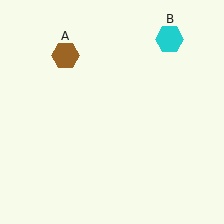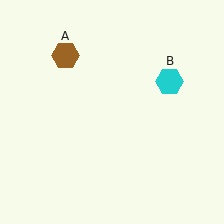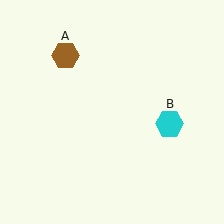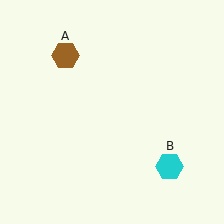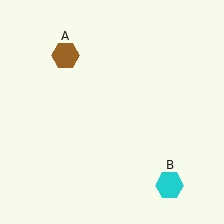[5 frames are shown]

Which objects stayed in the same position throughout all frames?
Brown hexagon (object A) remained stationary.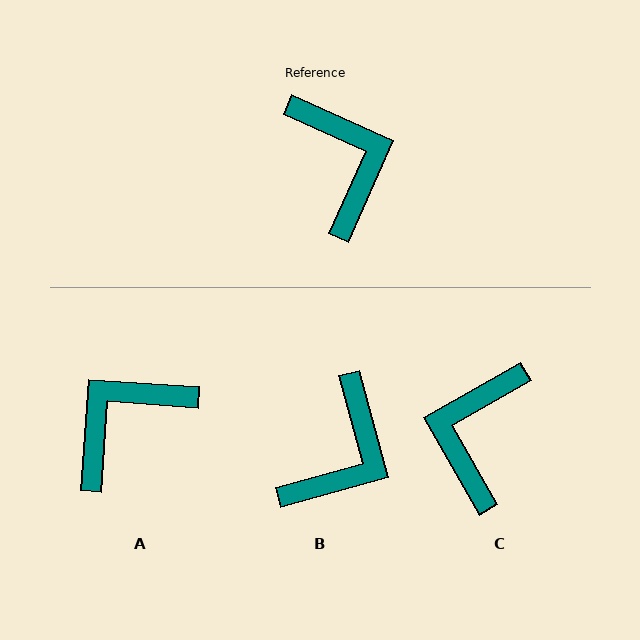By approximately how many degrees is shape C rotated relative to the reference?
Approximately 144 degrees counter-clockwise.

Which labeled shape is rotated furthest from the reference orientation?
C, about 144 degrees away.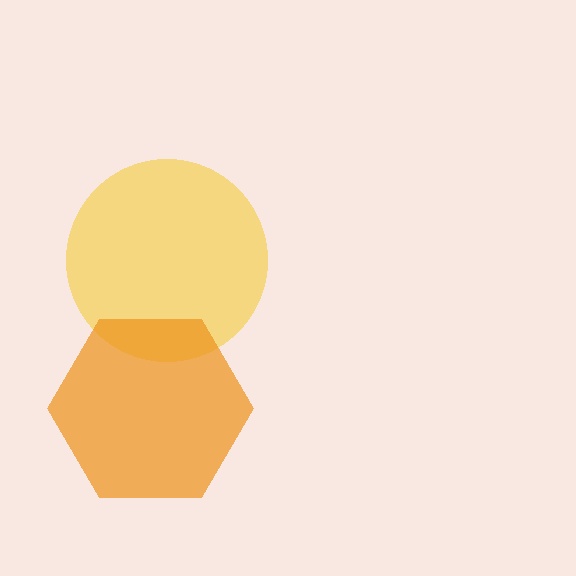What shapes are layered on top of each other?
The layered shapes are: a yellow circle, an orange hexagon.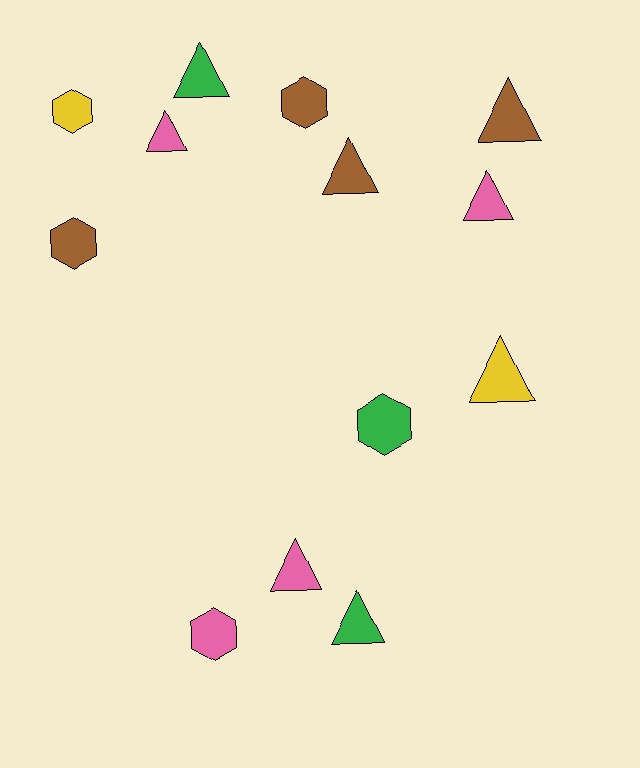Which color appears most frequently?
Pink, with 4 objects.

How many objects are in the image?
There are 13 objects.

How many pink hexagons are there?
There is 1 pink hexagon.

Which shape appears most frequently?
Triangle, with 8 objects.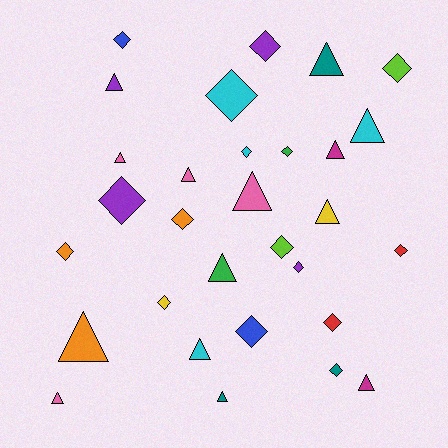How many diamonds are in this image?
There are 16 diamonds.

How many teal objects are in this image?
There are 3 teal objects.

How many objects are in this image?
There are 30 objects.